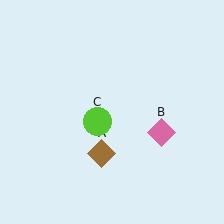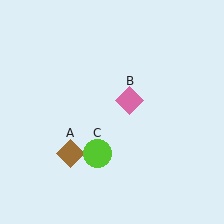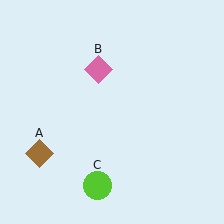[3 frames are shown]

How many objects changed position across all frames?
3 objects changed position: brown diamond (object A), pink diamond (object B), lime circle (object C).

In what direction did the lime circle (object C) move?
The lime circle (object C) moved down.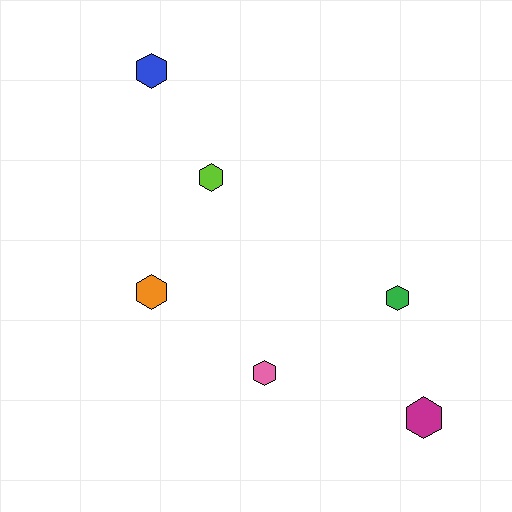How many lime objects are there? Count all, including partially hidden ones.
There is 1 lime object.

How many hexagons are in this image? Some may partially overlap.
There are 6 hexagons.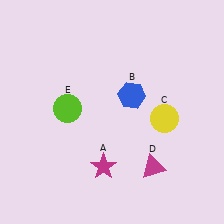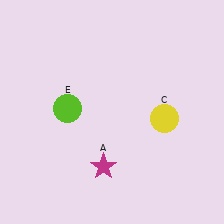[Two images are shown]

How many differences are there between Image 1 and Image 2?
There are 2 differences between the two images.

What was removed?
The magenta triangle (D), the blue hexagon (B) were removed in Image 2.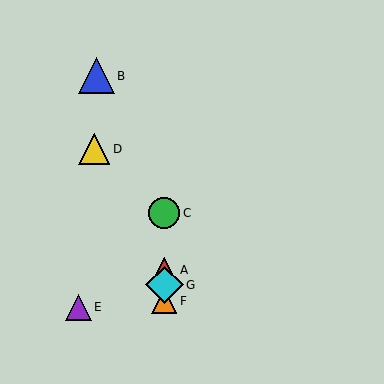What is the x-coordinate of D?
Object D is at x≈94.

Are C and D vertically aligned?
No, C is at x≈164 and D is at x≈94.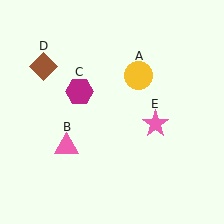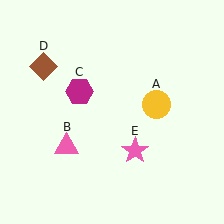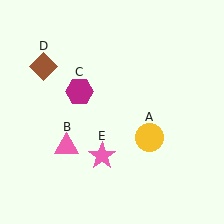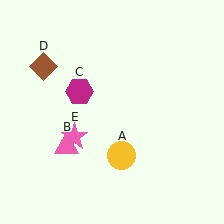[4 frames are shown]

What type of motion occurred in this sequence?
The yellow circle (object A), pink star (object E) rotated clockwise around the center of the scene.